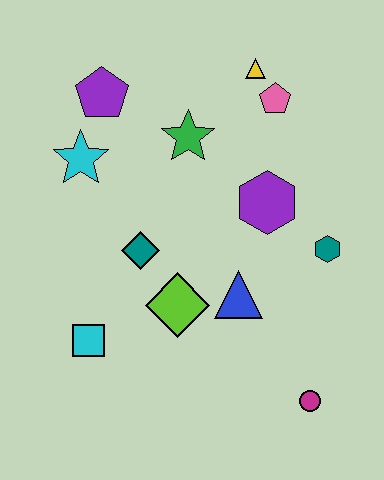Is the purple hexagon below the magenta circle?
No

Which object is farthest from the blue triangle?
The purple pentagon is farthest from the blue triangle.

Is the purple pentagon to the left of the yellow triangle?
Yes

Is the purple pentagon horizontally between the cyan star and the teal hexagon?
Yes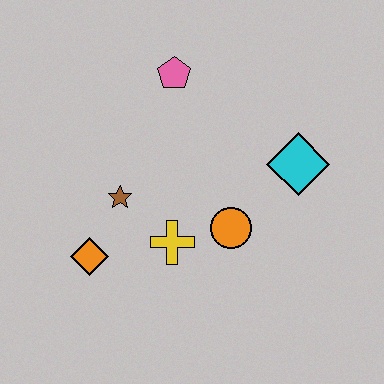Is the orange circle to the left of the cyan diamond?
Yes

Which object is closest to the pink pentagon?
The brown star is closest to the pink pentagon.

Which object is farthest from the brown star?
The cyan diamond is farthest from the brown star.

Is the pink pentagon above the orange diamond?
Yes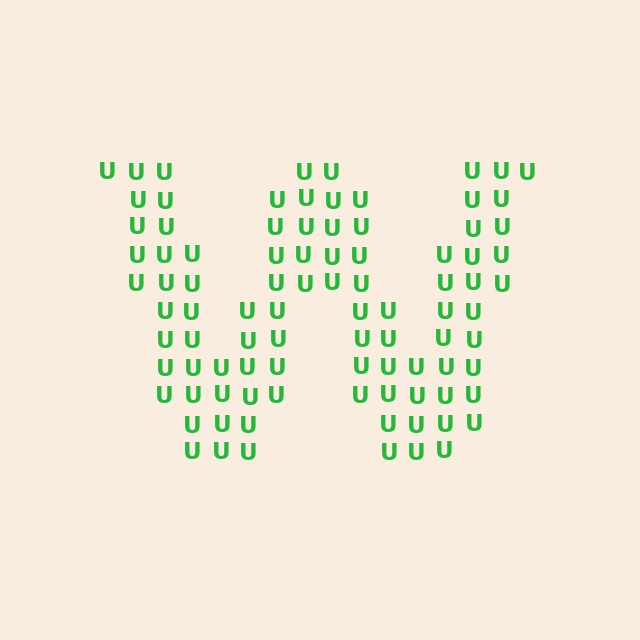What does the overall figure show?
The overall figure shows the letter W.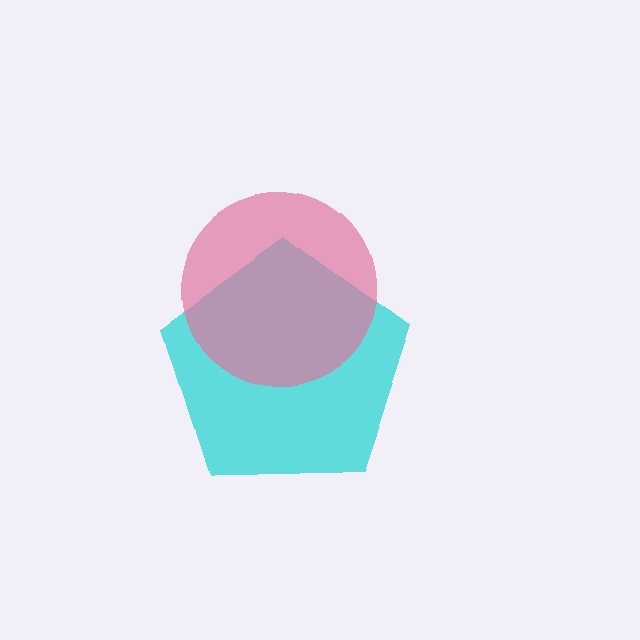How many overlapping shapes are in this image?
There are 2 overlapping shapes in the image.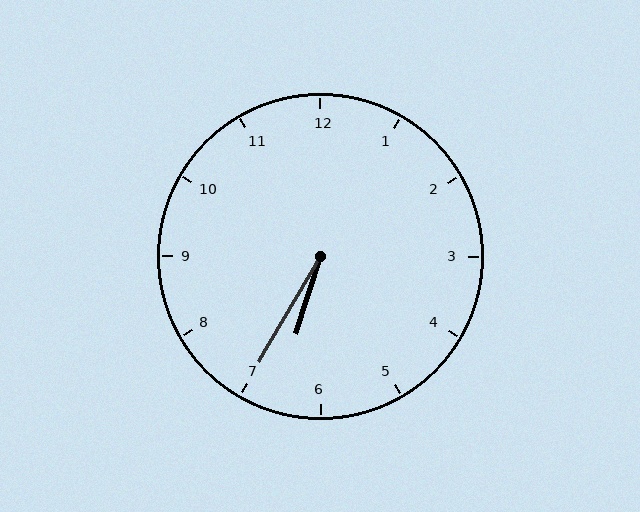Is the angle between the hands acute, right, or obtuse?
It is acute.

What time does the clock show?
6:35.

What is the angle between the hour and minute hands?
Approximately 12 degrees.